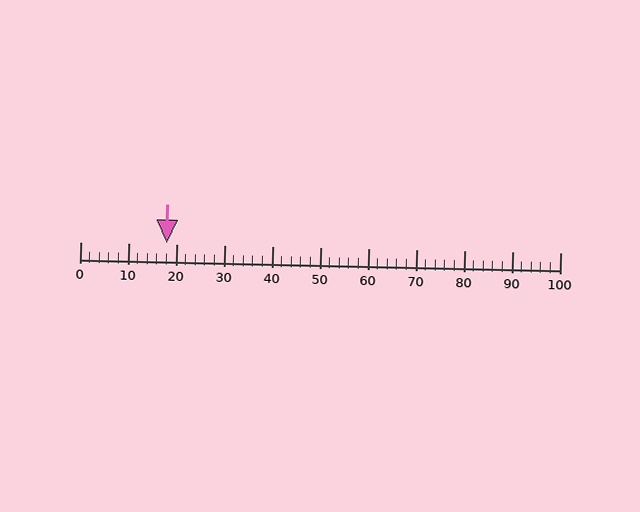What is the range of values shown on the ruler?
The ruler shows values from 0 to 100.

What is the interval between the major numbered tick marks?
The major tick marks are spaced 10 units apart.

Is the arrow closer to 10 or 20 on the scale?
The arrow is closer to 20.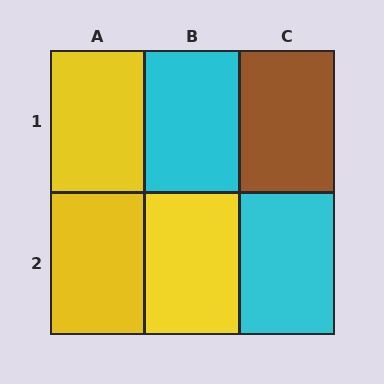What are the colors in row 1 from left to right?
Yellow, cyan, brown.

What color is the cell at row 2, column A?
Yellow.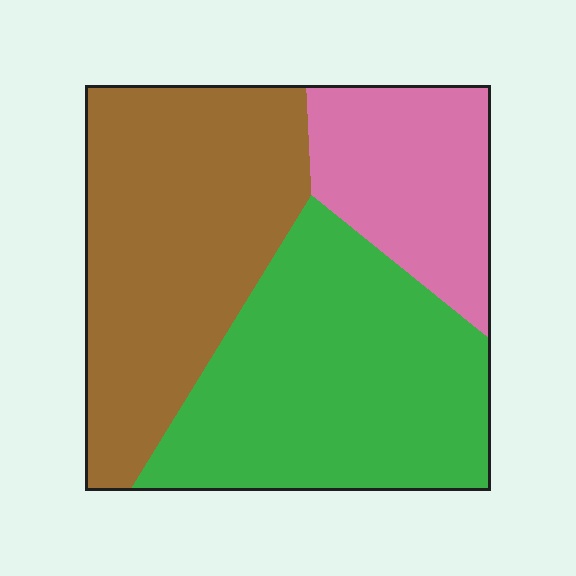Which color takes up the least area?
Pink, at roughly 20%.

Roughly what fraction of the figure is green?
Green takes up between a quarter and a half of the figure.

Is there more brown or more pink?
Brown.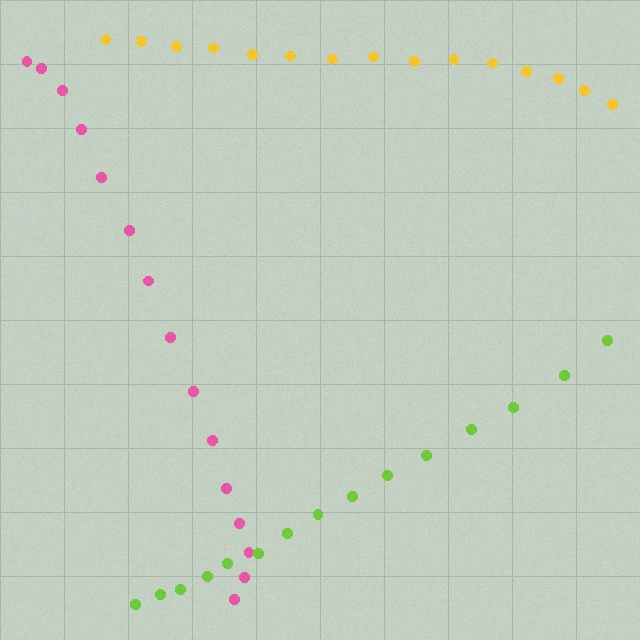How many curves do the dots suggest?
There are 3 distinct paths.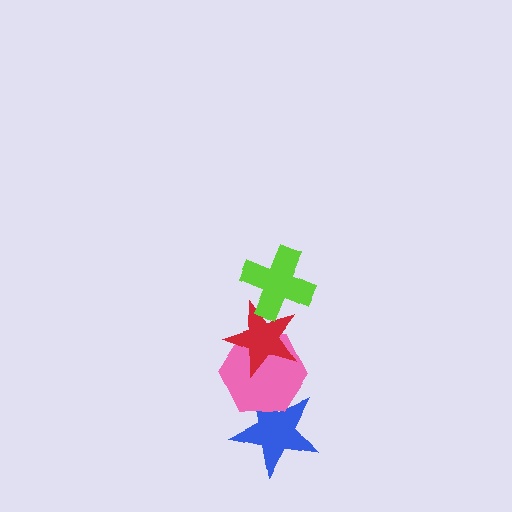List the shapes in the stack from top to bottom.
From top to bottom: the lime cross, the red star, the pink hexagon, the blue star.